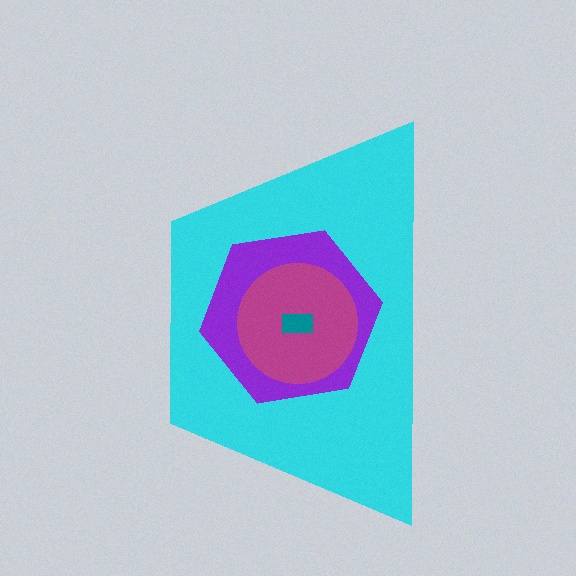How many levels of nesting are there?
4.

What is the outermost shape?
The cyan trapezoid.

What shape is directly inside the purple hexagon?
The magenta circle.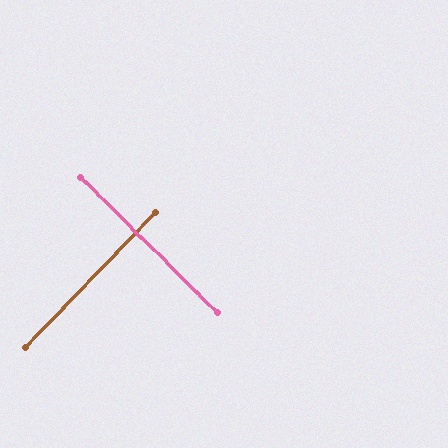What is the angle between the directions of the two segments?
Approximately 89 degrees.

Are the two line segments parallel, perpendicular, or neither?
Perpendicular — they meet at approximately 89°.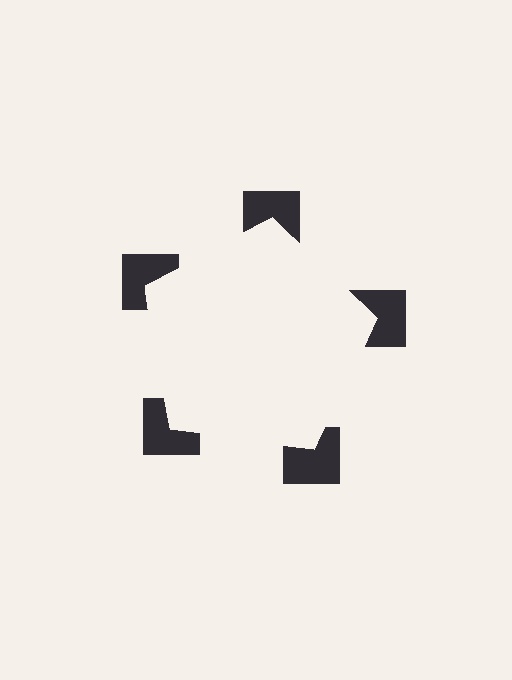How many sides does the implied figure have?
5 sides.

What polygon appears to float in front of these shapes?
An illusory pentagon — its edges are inferred from the aligned wedge cuts in the notched squares, not physically drawn.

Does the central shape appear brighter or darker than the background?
It typically appears slightly brighter than the background, even though no actual brightness change is drawn.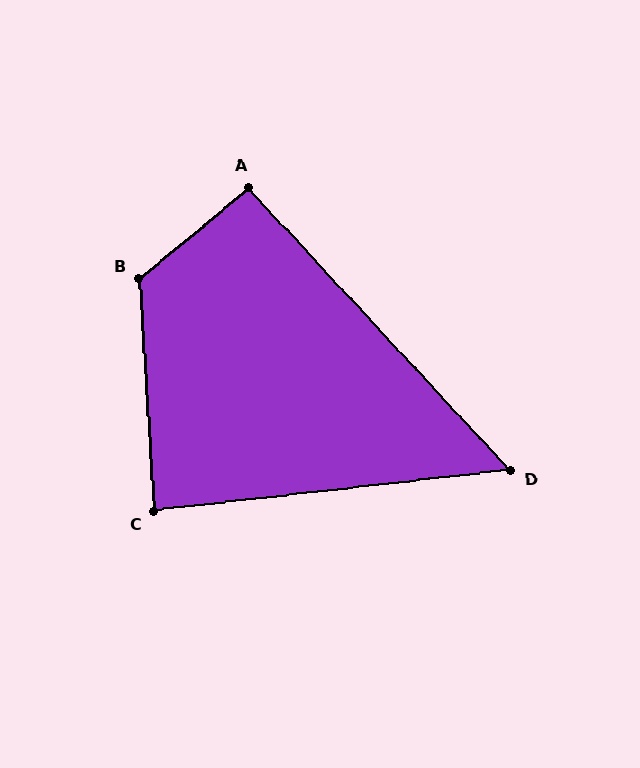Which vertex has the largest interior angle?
B, at approximately 126 degrees.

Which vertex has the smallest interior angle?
D, at approximately 54 degrees.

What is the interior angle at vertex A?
Approximately 93 degrees (approximately right).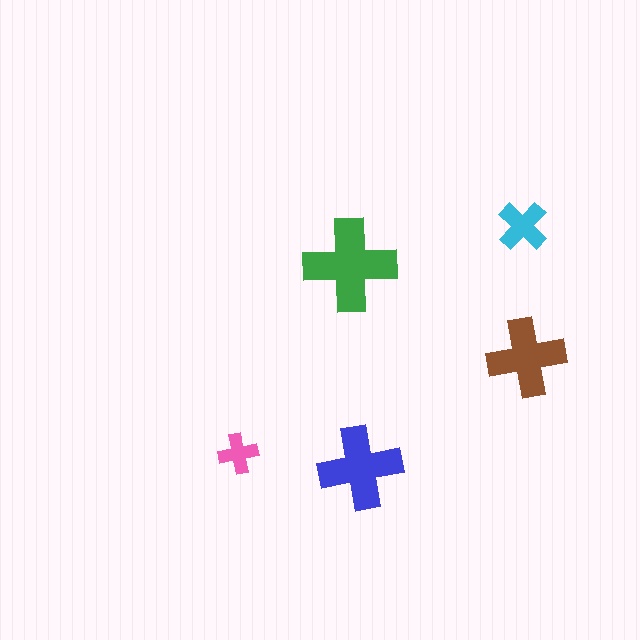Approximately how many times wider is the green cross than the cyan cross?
About 2 times wider.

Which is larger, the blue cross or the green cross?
The green one.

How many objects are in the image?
There are 5 objects in the image.